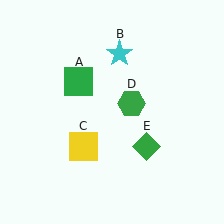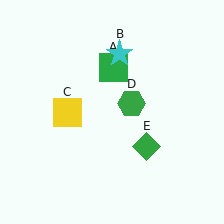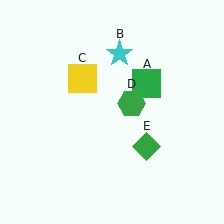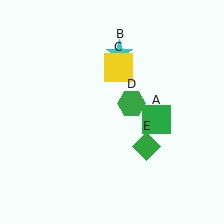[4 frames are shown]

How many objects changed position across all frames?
2 objects changed position: green square (object A), yellow square (object C).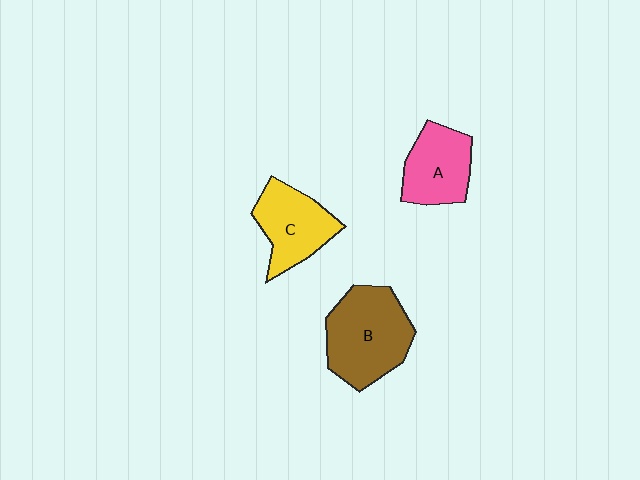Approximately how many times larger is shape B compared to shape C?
Approximately 1.4 times.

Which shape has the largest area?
Shape B (brown).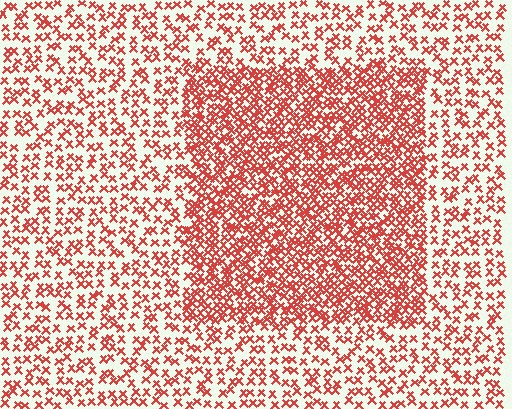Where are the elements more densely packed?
The elements are more densely packed inside the rectangle boundary.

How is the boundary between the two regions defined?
The boundary is defined by a change in element density (approximately 2.1x ratio). All elements are the same color, size, and shape.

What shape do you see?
I see a rectangle.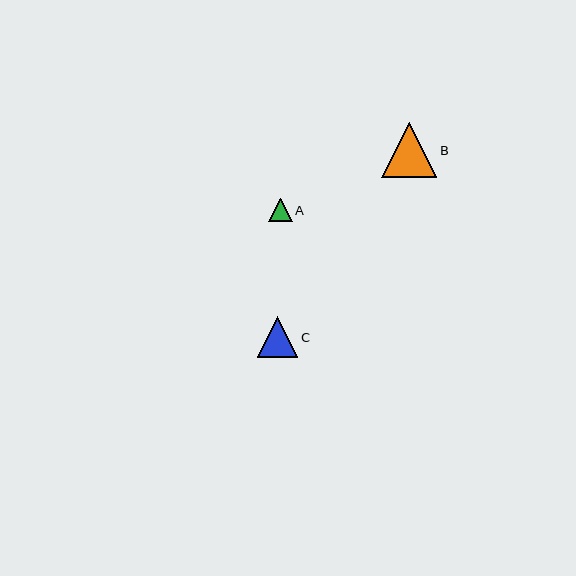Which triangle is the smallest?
Triangle A is the smallest with a size of approximately 23 pixels.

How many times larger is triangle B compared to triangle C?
Triangle B is approximately 1.4 times the size of triangle C.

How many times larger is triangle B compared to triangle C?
Triangle B is approximately 1.4 times the size of triangle C.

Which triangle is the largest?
Triangle B is the largest with a size of approximately 55 pixels.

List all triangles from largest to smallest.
From largest to smallest: B, C, A.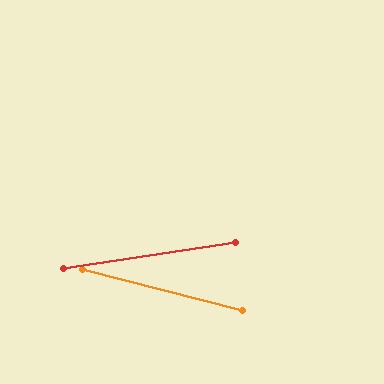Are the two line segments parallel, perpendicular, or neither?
Neither parallel nor perpendicular — they differ by about 23°.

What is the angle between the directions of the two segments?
Approximately 23 degrees.